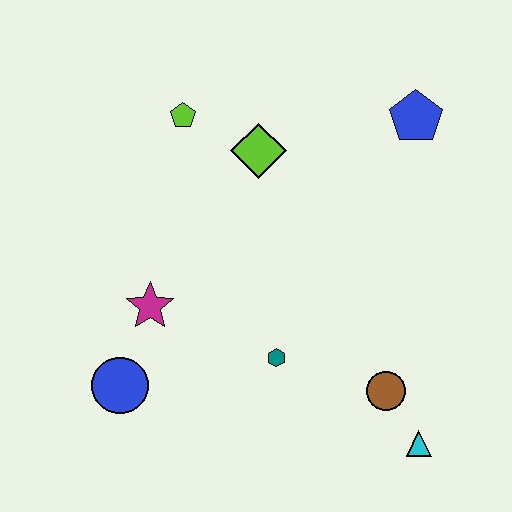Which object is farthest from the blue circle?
The blue pentagon is farthest from the blue circle.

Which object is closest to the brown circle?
The cyan triangle is closest to the brown circle.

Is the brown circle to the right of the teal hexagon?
Yes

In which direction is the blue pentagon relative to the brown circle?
The blue pentagon is above the brown circle.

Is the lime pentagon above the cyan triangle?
Yes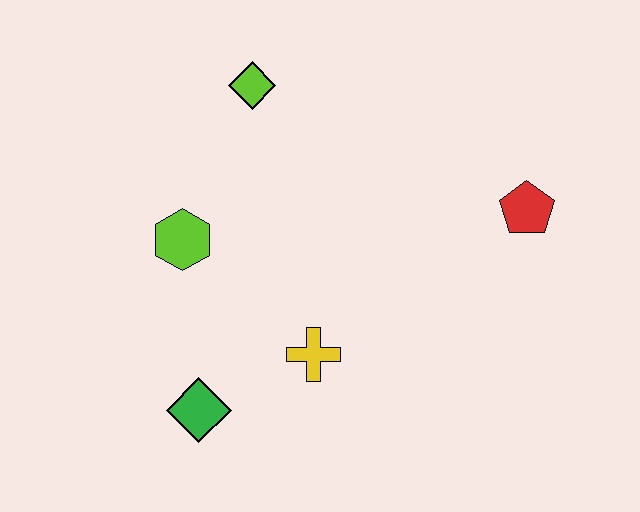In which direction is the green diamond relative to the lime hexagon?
The green diamond is below the lime hexagon.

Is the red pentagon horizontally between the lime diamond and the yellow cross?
No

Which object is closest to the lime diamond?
The lime hexagon is closest to the lime diamond.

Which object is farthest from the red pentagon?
The green diamond is farthest from the red pentagon.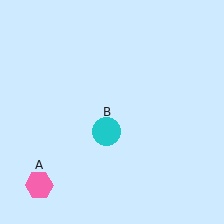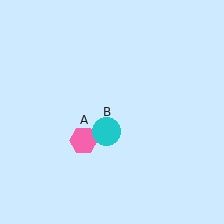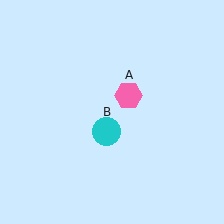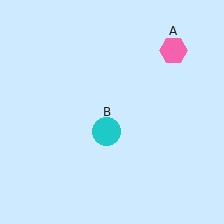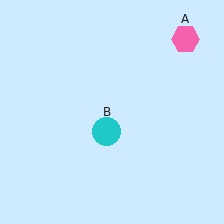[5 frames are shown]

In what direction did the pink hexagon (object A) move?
The pink hexagon (object A) moved up and to the right.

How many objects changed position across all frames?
1 object changed position: pink hexagon (object A).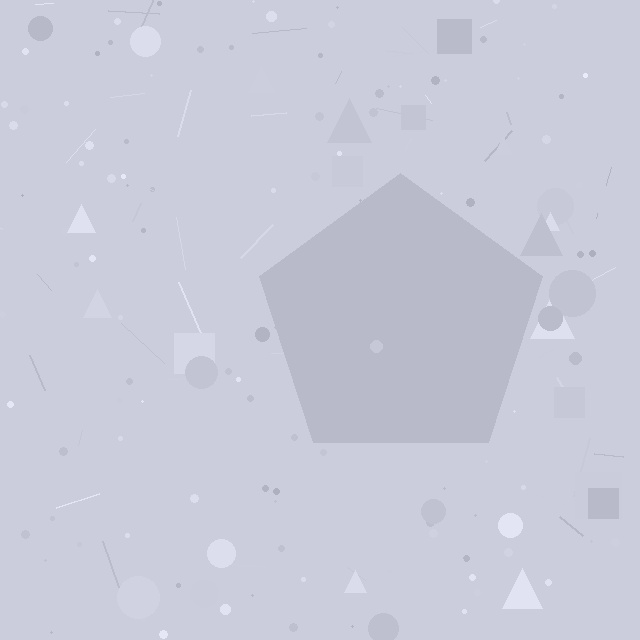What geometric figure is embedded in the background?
A pentagon is embedded in the background.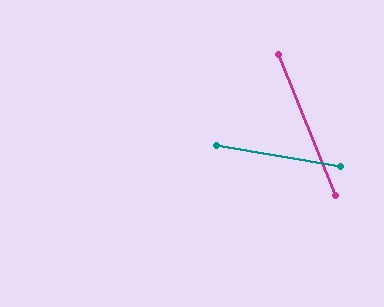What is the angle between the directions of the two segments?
Approximately 58 degrees.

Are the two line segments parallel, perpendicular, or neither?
Neither parallel nor perpendicular — they differ by about 58°.